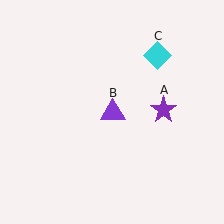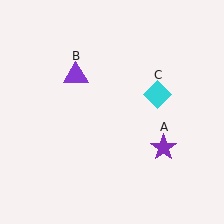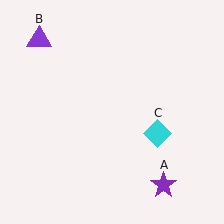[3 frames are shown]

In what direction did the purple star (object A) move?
The purple star (object A) moved down.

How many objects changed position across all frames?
3 objects changed position: purple star (object A), purple triangle (object B), cyan diamond (object C).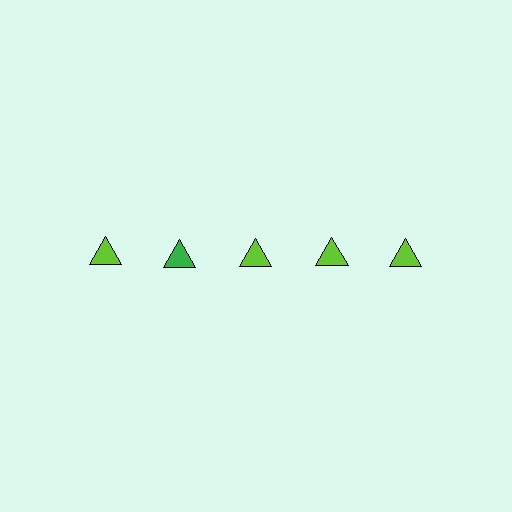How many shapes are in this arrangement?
There are 5 shapes arranged in a grid pattern.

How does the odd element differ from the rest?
It has a different color: green instead of lime.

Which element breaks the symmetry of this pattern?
The green triangle in the top row, second from left column breaks the symmetry. All other shapes are lime triangles.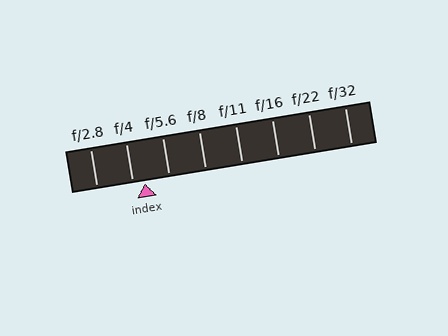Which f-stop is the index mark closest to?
The index mark is closest to f/4.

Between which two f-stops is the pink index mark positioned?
The index mark is between f/4 and f/5.6.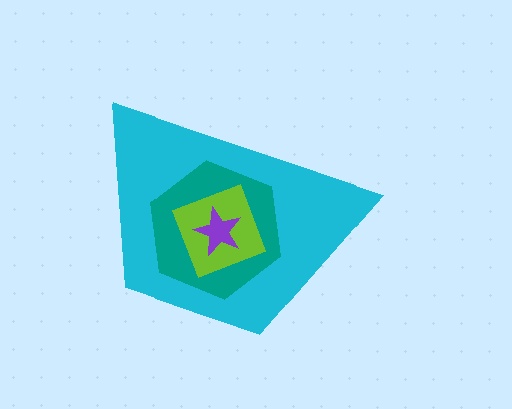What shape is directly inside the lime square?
The purple star.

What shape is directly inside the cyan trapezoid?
The teal hexagon.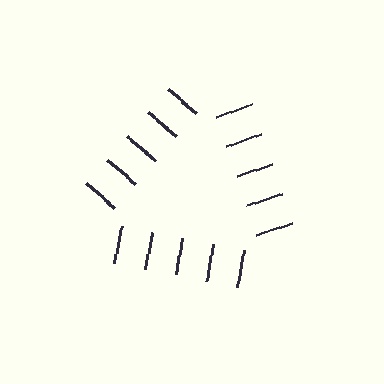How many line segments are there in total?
15 — 5 along each of the 3 edges.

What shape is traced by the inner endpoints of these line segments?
An illusory triangle — the line segments terminate on its edges but no continuous stroke is drawn.